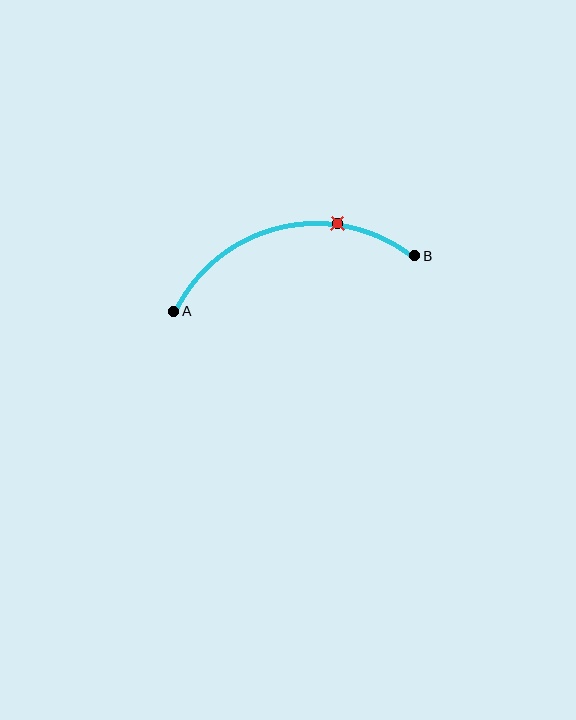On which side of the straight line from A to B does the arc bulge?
The arc bulges above the straight line connecting A and B.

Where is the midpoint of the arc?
The arc midpoint is the point on the curve farthest from the straight line joining A and B. It sits above that line.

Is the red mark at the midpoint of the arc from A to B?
No. The red mark lies on the arc but is closer to endpoint B. The arc midpoint would be at the point on the curve equidistant along the arc from both A and B.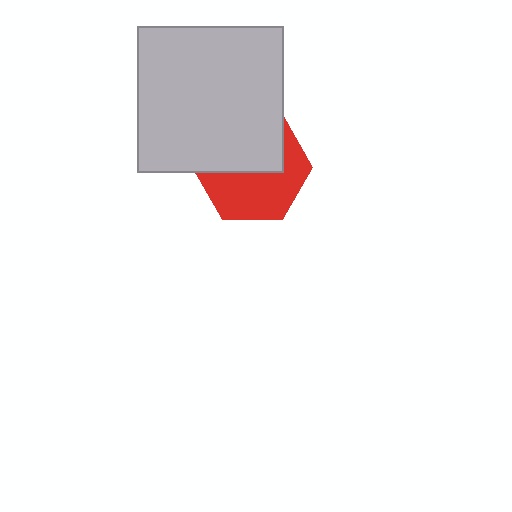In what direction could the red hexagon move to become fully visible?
The red hexagon could move down. That would shift it out from behind the light gray square entirely.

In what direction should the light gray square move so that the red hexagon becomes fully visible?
The light gray square should move up. That is the shortest direction to clear the overlap and leave the red hexagon fully visible.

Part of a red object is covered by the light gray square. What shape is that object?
It is a hexagon.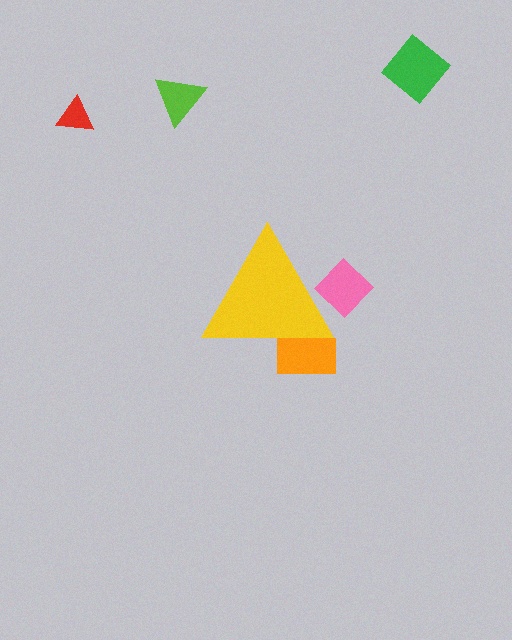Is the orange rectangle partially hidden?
Yes, the orange rectangle is partially hidden behind the yellow triangle.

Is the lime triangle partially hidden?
No, the lime triangle is fully visible.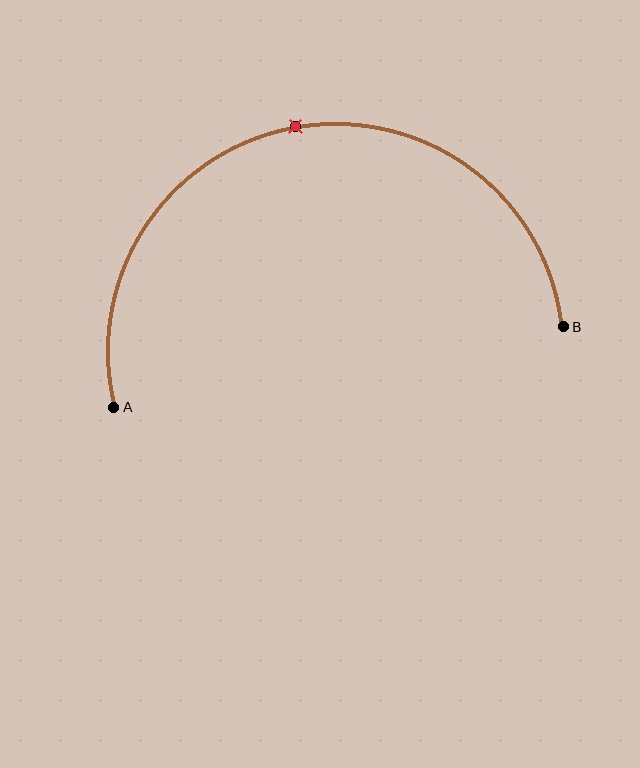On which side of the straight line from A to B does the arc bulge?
The arc bulges above the straight line connecting A and B.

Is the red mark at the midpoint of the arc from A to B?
Yes. The red mark lies on the arc at equal arc-length from both A and B — it is the arc midpoint.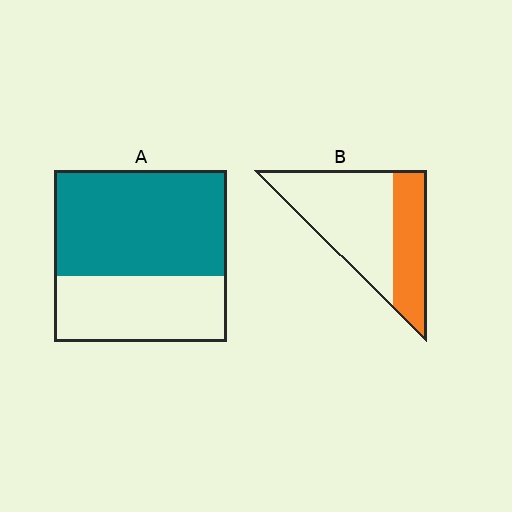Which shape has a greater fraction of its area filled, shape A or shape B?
Shape A.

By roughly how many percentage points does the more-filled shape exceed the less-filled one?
By roughly 25 percentage points (A over B).